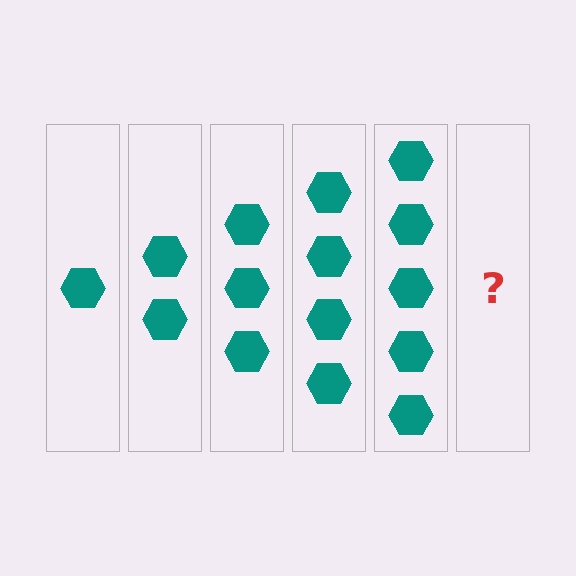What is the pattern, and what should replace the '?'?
The pattern is that each step adds one more hexagon. The '?' should be 6 hexagons.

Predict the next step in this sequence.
The next step is 6 hexagons.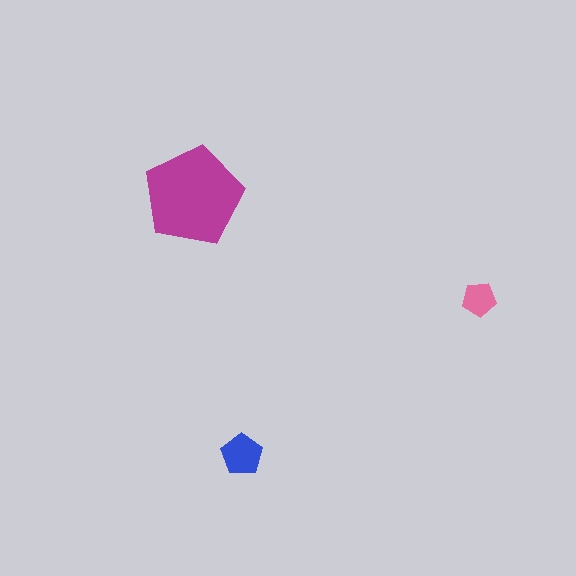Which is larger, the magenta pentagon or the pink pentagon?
The magenta one.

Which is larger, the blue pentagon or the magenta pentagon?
The magenta one.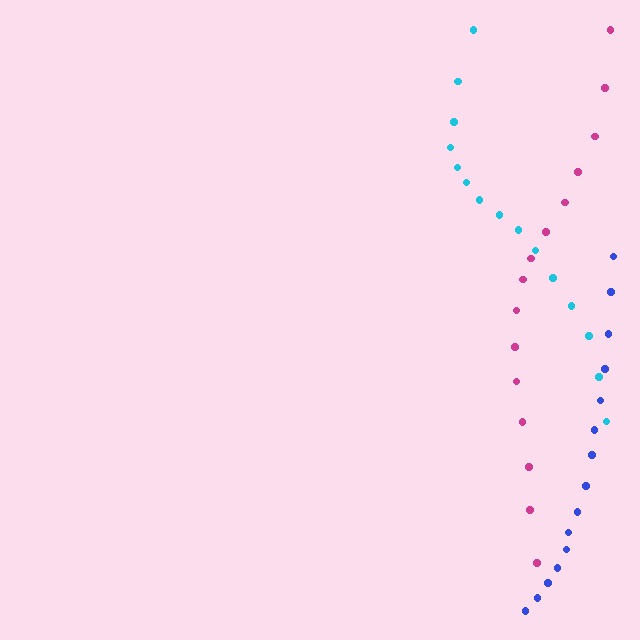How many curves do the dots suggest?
There are 3 distinct paths.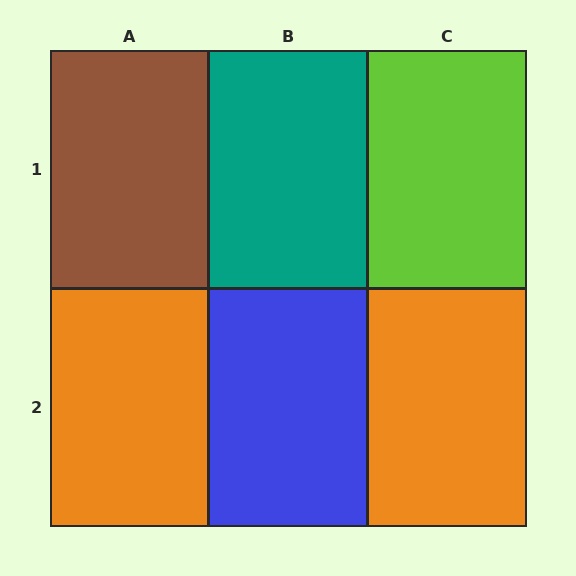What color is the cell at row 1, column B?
Teal.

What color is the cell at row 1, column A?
Brown.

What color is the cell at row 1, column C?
Lime.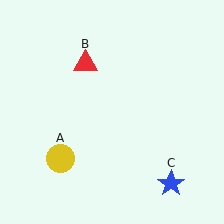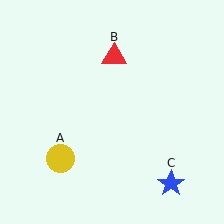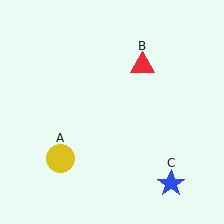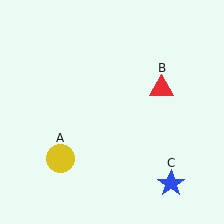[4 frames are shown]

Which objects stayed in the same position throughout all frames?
Yellow circle (object A) and blue star (object C) remained stationary.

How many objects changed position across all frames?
1 object changed position: red triangle (object B).